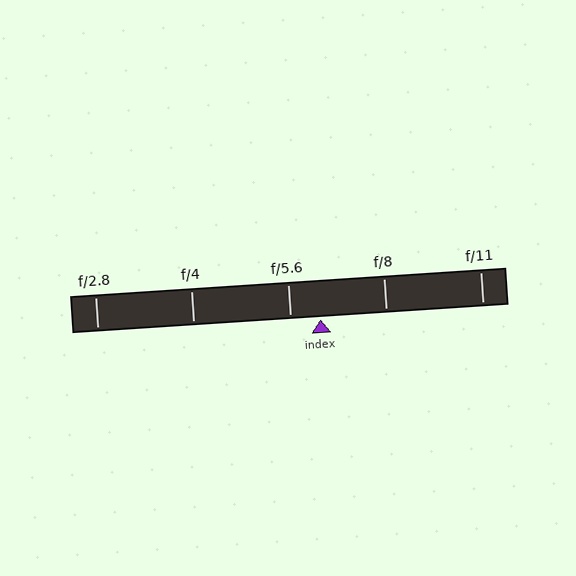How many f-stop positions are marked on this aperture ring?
There are 5 f-stop positions marked.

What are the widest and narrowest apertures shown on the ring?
The widest aperture shown is f/2.8 and the narrowest is f/11.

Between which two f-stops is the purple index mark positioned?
The index mark is between f/5.6 and f/8.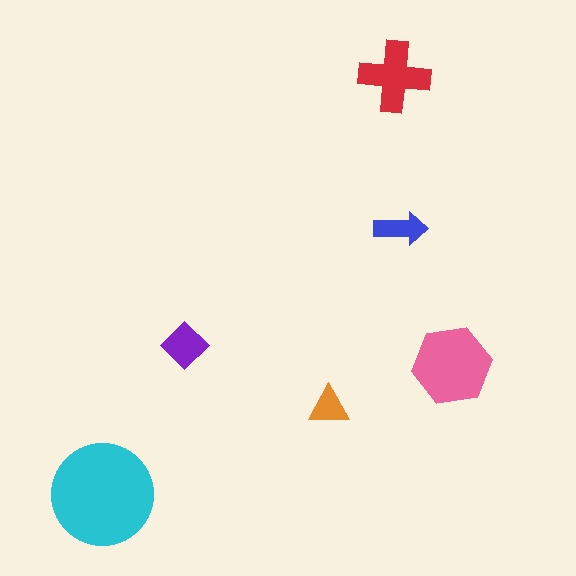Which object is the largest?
The cyan circle.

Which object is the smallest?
The orange triangle.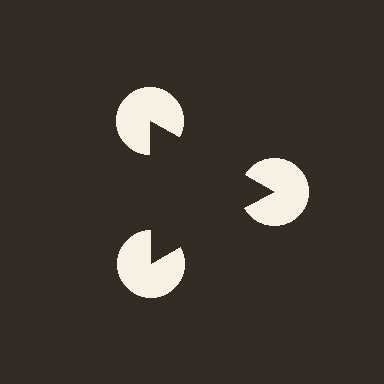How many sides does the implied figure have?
3 sides.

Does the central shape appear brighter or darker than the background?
It typically appears slightly darker than the background, even though no actual brightness change is drawn.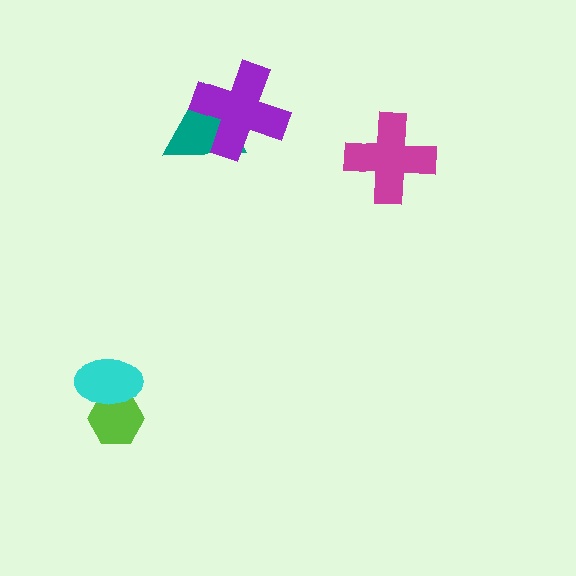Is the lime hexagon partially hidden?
Yes, it is partially covered by another shape.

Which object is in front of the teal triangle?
The purple cross is in front of the teal triangle.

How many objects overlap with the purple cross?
1 object overlaps with the purple cross.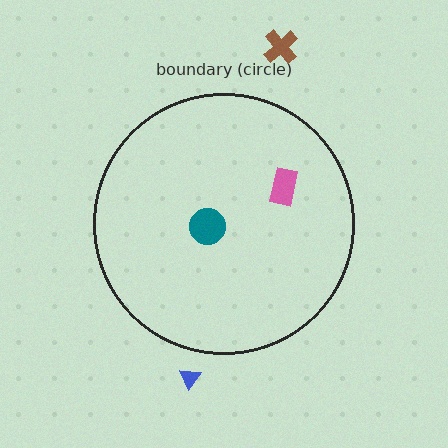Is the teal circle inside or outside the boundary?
Inside.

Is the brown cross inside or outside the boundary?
Outside.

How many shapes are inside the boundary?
2 inside, 2 outside.